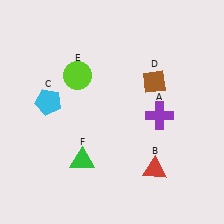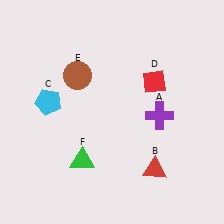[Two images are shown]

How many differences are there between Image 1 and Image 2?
There are 2 differences between the two images.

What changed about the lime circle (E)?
In Image 1, E is lime. In Image 2, it changed to brown.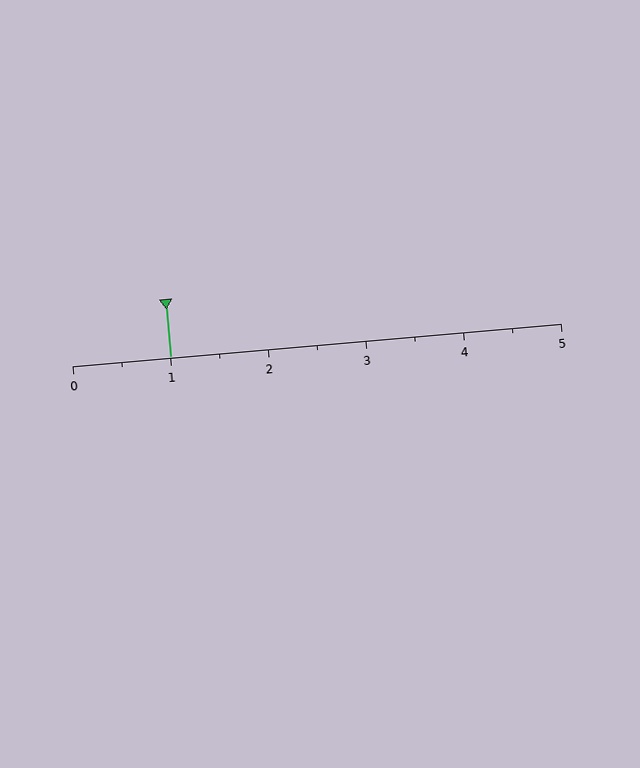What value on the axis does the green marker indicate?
The marker indicates approximately 1.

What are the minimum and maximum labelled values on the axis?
The axis runs from 0 to 5.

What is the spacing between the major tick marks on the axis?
The major ticks are spaced 1 apart.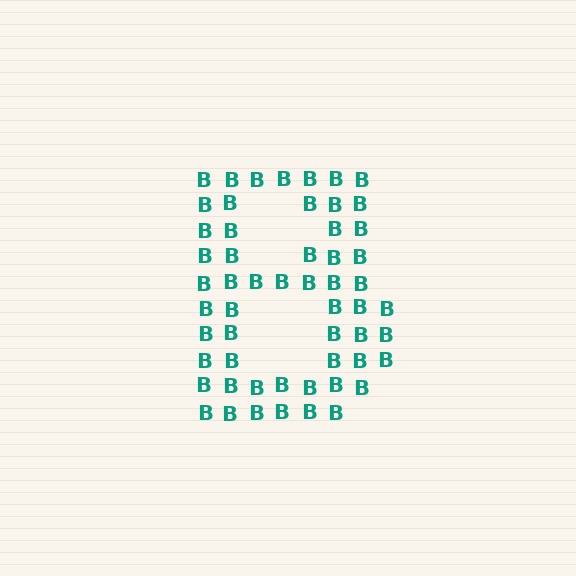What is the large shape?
The large shape is the letter B.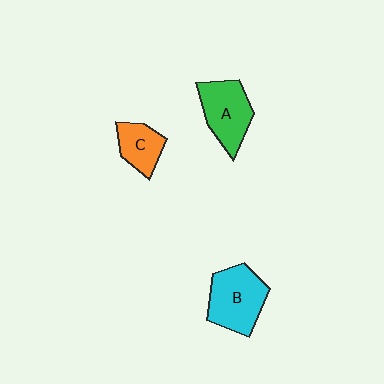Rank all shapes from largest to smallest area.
From largest to smallest: B (cyan), A (green), C (orange).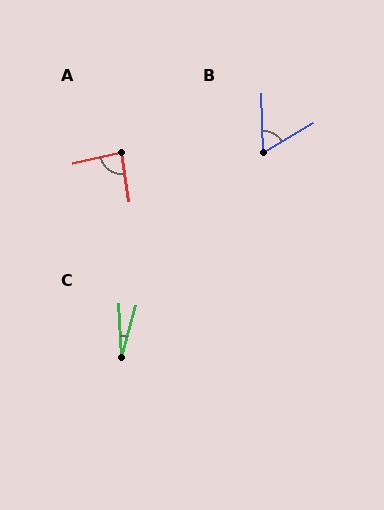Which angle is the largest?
A, at approximately 86 degrees.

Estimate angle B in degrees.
Approximately 60 degrees.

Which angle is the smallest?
C, at approximately 18 degrees.